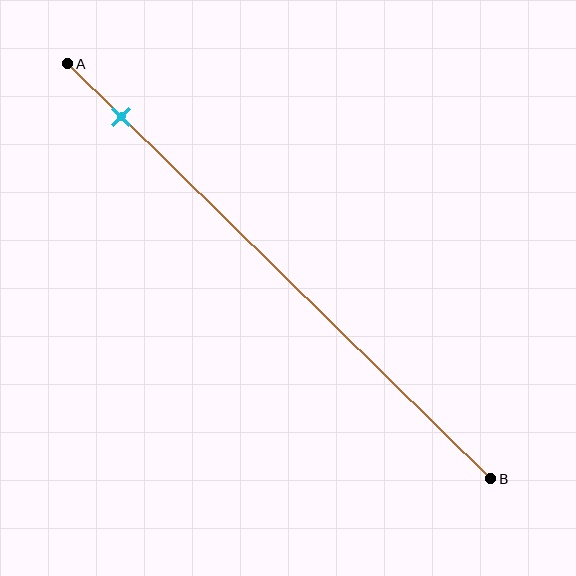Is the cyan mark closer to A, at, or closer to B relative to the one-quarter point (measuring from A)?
The cyan mark is closer to point A than the one-quarter point of segment AB.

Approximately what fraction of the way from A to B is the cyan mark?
The cyan mark is approximately 15% of the way from A to B.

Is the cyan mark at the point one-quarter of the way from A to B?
No, the mark is at about 15% from A, not at the 25% one-quarter point.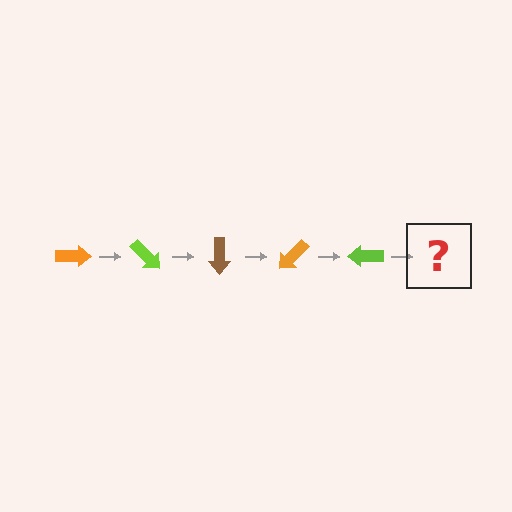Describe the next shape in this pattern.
It should be a brown arrow, rotated 225 degrees from the start.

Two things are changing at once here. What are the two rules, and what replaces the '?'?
The two rules are that it rotates 45 degrees each step and the color cycles through orange, lime, and brown. The '?' should be a brown arrow, rotated 225 degrees from the start.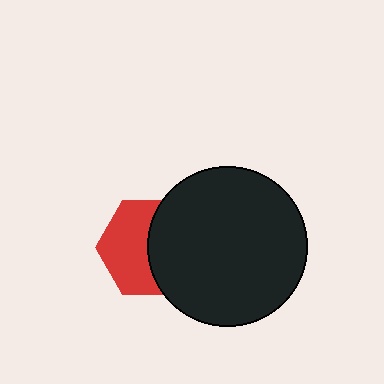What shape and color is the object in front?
The object in front is a black circle.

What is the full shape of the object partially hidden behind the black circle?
The partially hidden object is a red hexagon.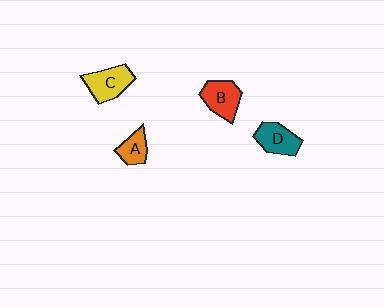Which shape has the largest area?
Shape C (yellow).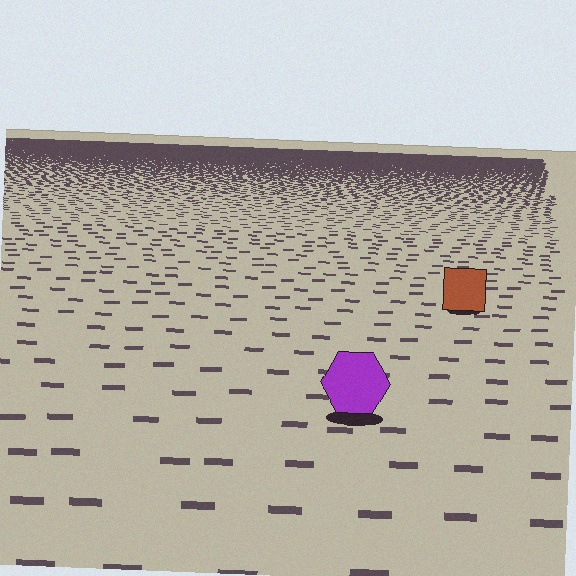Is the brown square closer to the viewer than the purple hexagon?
No. The purple hexagon is closer — you can tell from the texture gradient: the ground texture is coarser near it.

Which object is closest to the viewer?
The purple hexagon is closest. The texture marks near it are larger and more spread out.